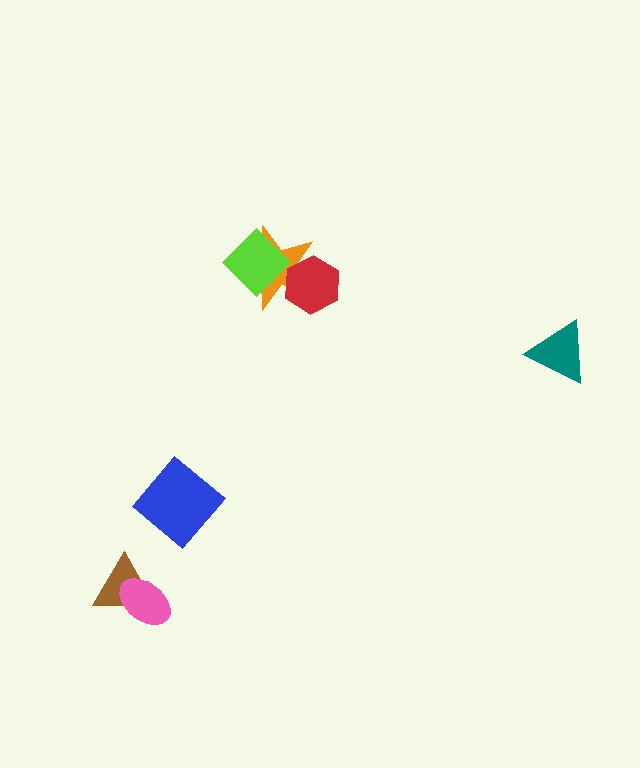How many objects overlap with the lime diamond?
1 object overlaps with the lime diamond.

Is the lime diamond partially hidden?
No, no other shape covers it.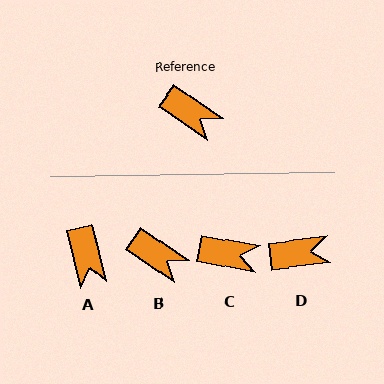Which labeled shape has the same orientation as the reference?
B.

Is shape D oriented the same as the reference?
No, it is off by about 42 degrees.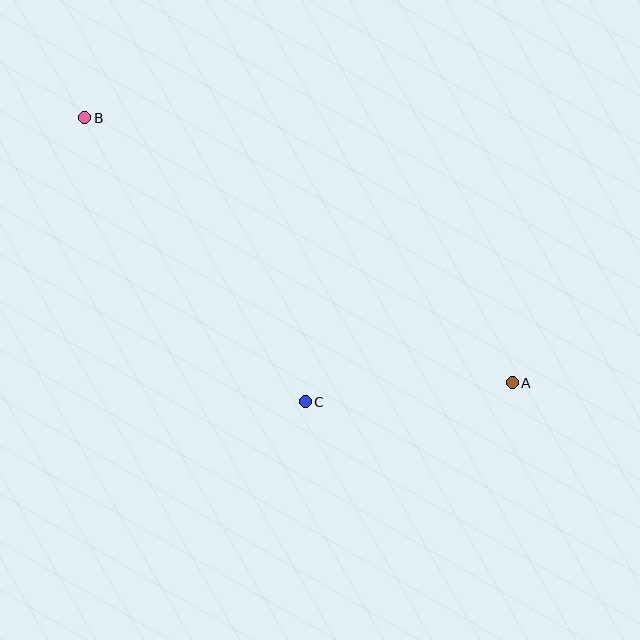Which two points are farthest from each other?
Points A and B are farthest from each other.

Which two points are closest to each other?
Points A and C are closest to each other.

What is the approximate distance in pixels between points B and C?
The distance between B and C is approximately 359 pixels.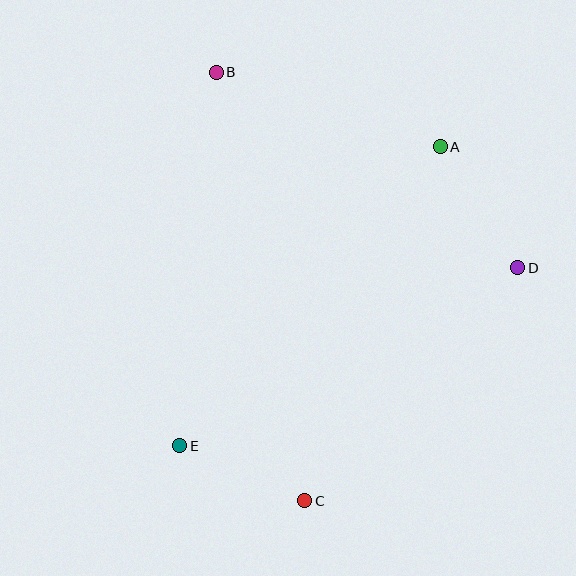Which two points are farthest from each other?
Points B and C are farthest from each other.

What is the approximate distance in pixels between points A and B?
The distance between A and B is approximately 236 pixels.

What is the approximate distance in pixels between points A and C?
The distance between A and C is approximately 379 pixels.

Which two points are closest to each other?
Points C and E are closest to each other.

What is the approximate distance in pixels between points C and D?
The distance between C and D is approximately 316 pixels.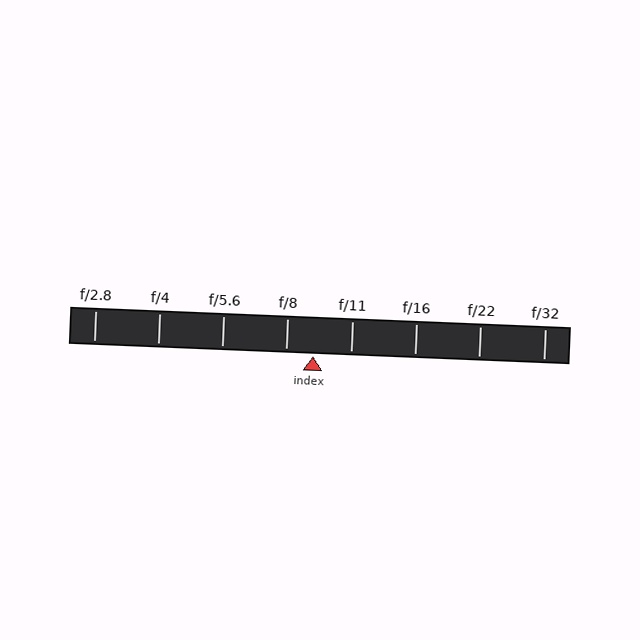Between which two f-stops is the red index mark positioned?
The index mark is between f/8 and f/11.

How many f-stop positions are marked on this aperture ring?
There are 8 f-stop positions marked.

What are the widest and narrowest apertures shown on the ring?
The widest aperture shown is f/2.8 and the narrowest is f/32.